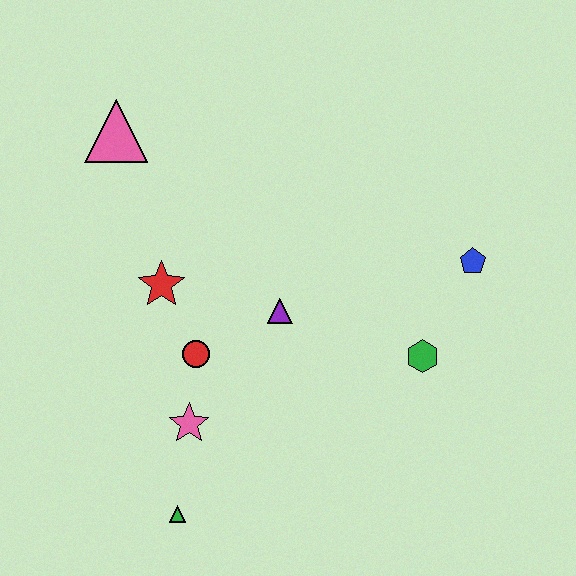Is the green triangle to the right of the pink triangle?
Yes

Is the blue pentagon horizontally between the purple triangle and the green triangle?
No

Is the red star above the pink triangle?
No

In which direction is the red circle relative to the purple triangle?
The red circle is to the left of the purple triangle.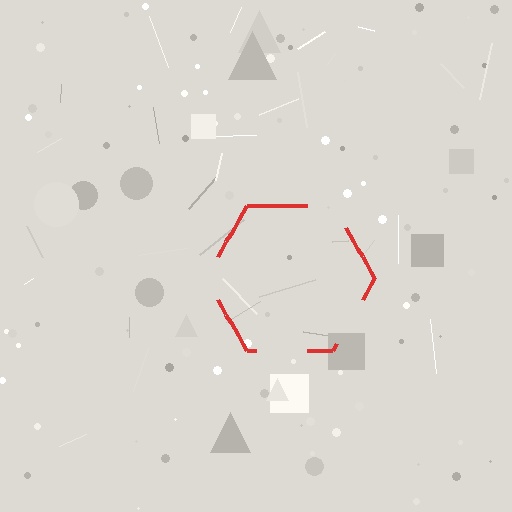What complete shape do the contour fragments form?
The contour fragments form a hexagon.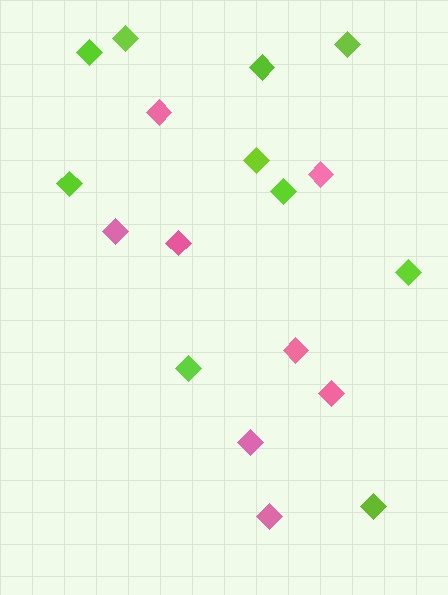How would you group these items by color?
There are 2 groups: one group of pink diamonds (8) and one group of lime diamonds (10).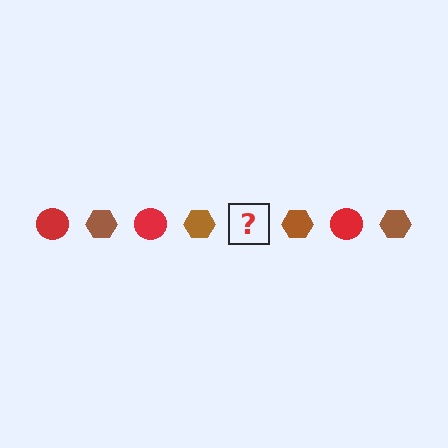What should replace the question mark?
The question mark should be replaced with a red circle.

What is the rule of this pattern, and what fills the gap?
The rule is that the pattern alternates between red circle and brown hexagon. The gap should be filled with a red circle.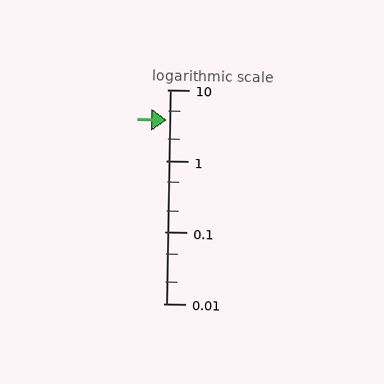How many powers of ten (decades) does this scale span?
The scale spans 3 decades, from 0.01 to 10.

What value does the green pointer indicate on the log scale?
The pointer indicates approximately 3.7.